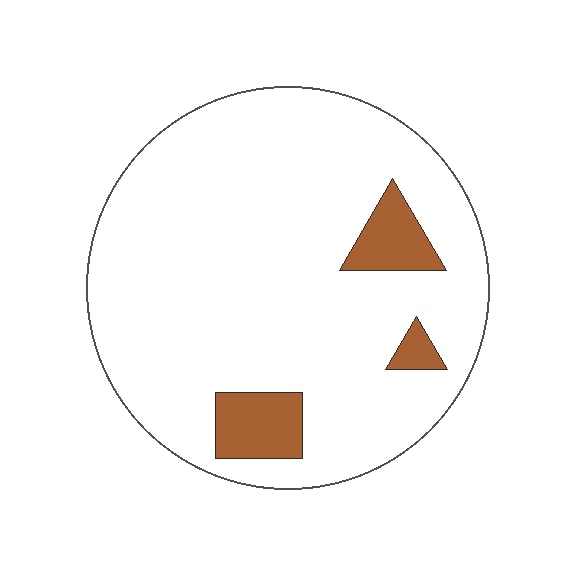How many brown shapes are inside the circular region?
3.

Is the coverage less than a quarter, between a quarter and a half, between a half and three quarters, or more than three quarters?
Less than a quarter.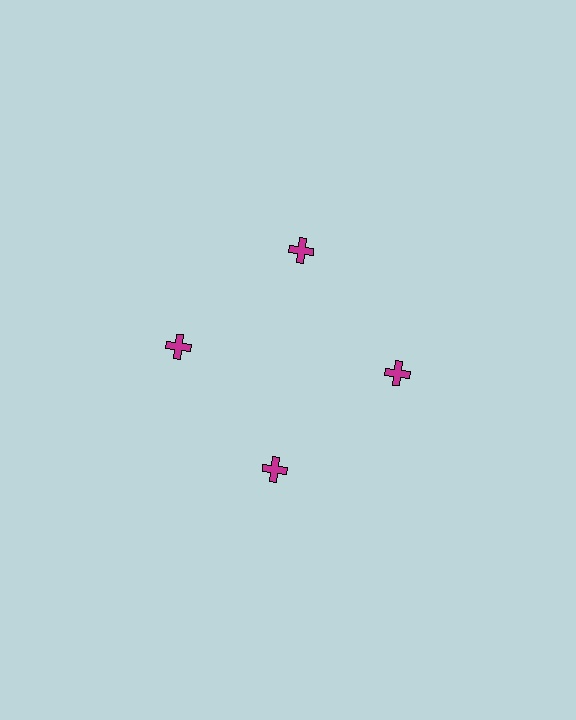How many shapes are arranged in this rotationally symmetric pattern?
There are 4 shapes, arranged in 4 groups of 1.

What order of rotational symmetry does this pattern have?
This pattern has 4-fold rotational symmetry.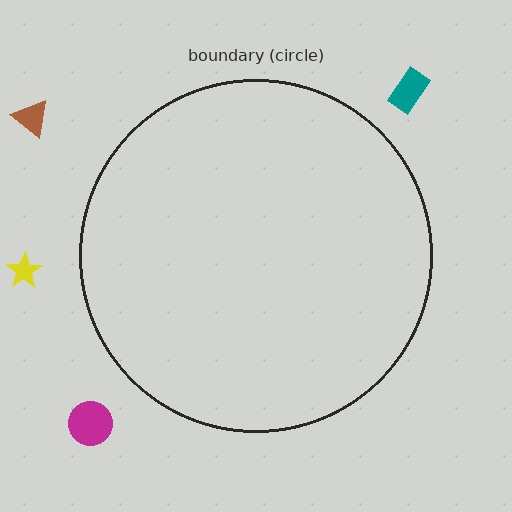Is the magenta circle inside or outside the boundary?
Outside.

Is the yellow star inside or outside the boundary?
Outside.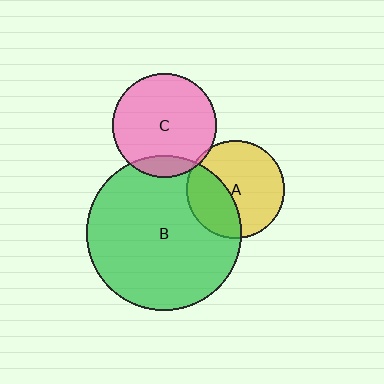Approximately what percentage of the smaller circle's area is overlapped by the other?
Approximately 5%.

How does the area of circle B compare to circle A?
Approximately 2.5 times.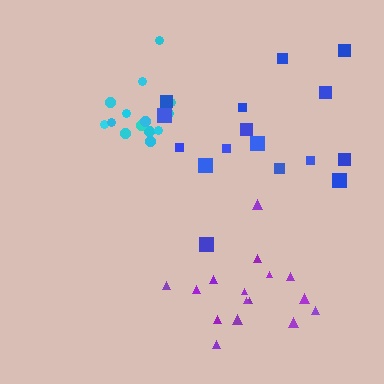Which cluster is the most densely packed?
Cyan.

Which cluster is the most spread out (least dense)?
Blue.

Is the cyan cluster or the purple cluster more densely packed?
Cyan.